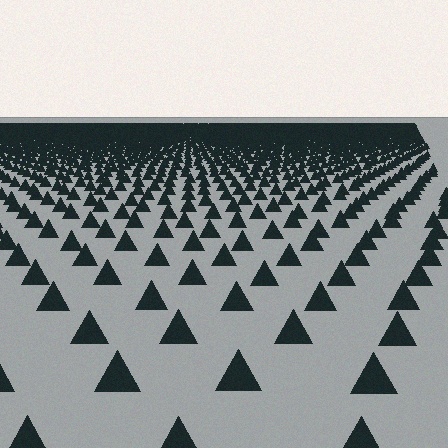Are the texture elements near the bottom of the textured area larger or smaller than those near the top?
Larger. Near the bottom, elements are closer to the viewer and appear at a bigger on-screen size.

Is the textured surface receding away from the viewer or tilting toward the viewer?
The surface is receding away from the viewer. Texture elements get smaller and denser toward the top.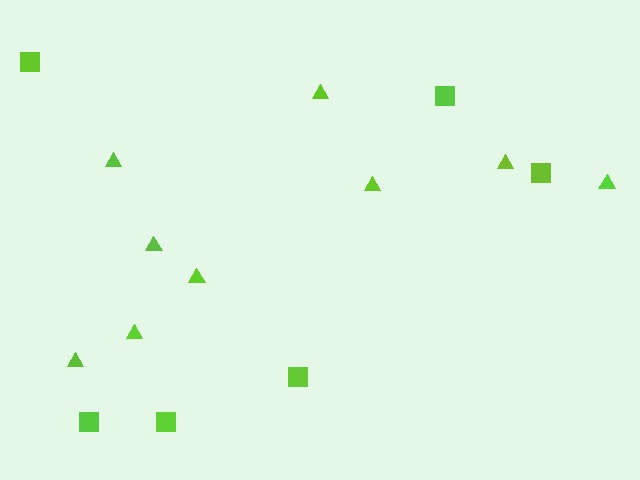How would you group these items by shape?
There are 2 groups: one group of squares (6) and one group of triangles (9).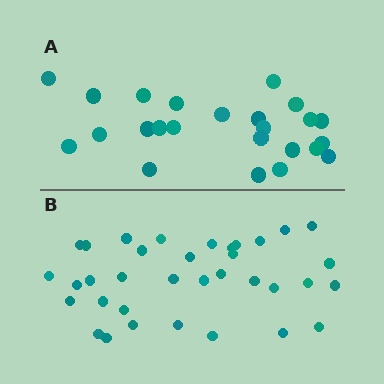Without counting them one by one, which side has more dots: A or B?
Region B (the bottom region) has more dots.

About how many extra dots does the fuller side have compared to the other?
Region B has roughly 12 or so more dots than region A.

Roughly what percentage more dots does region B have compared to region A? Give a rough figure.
About 45% more.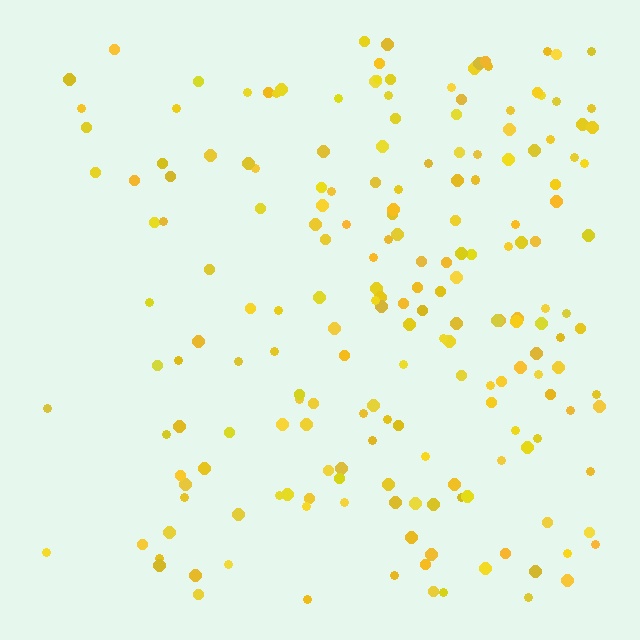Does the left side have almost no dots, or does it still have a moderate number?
Still a moderate number, just noticeably fewer than the right.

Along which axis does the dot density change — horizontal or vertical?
Horizontal.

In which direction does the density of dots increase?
From left to right, with the right side densest.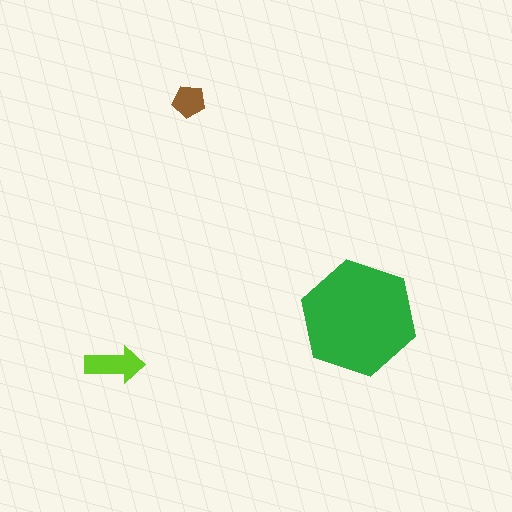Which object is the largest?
The green hexagon.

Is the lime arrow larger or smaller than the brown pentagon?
Larger.